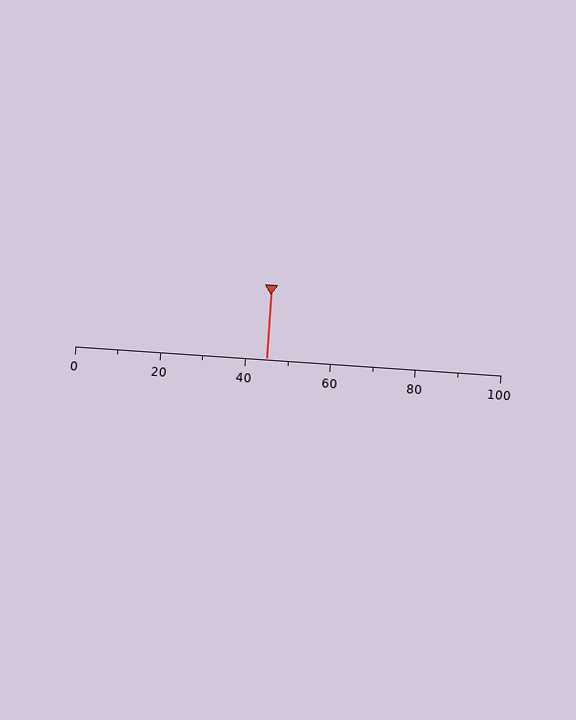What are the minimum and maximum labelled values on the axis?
The axis runs from 0 to 100.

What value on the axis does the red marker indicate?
The marker indicates approximately 45.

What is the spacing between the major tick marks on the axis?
The major ticks are spaced 20 apart.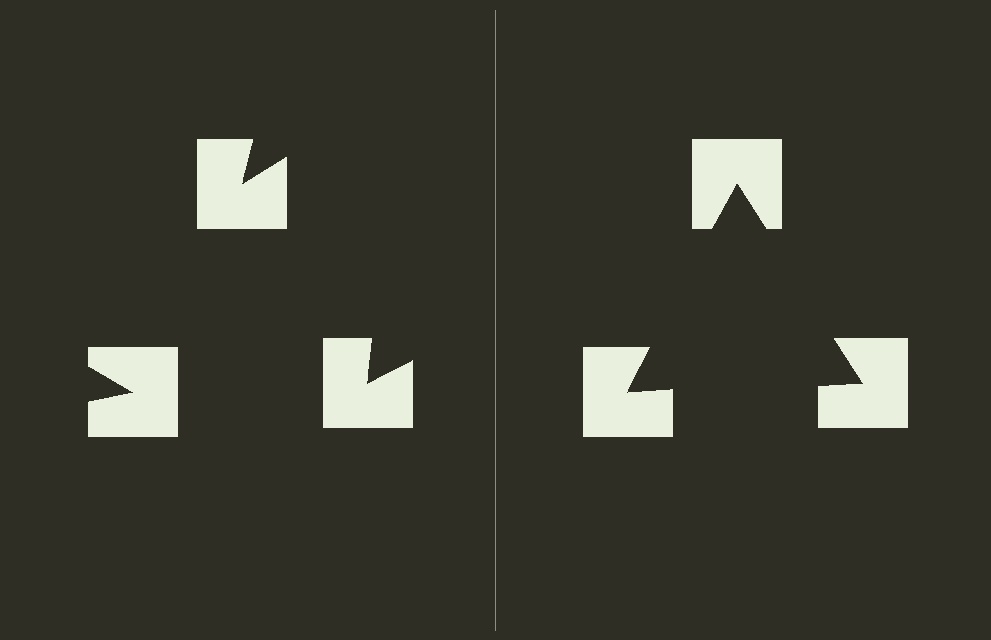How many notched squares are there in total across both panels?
6 — 3 on each side.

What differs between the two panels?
The notched squares are positioned identically on both sides; only the wedge orientations differ. On the right they align to a triangle; on the left they are misaligned.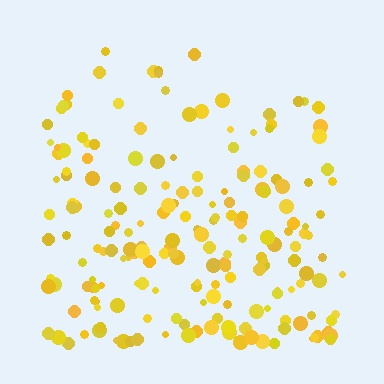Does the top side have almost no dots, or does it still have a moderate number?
Still a moderate number, just noticeably fewer than the bottom.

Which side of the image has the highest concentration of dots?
The bottom.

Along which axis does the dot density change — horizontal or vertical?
Vertical.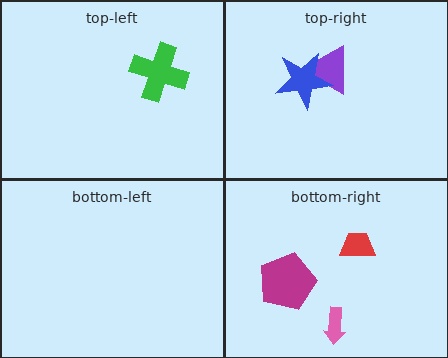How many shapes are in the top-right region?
2.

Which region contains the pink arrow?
The bottom-right region.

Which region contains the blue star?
The top-right region.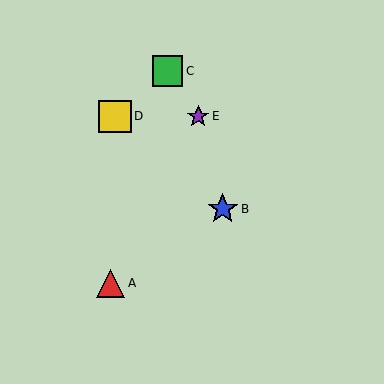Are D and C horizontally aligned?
No, D is at y≈116 and C is at y≈71.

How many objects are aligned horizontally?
2 objects (D, E) are aligned horizontally.